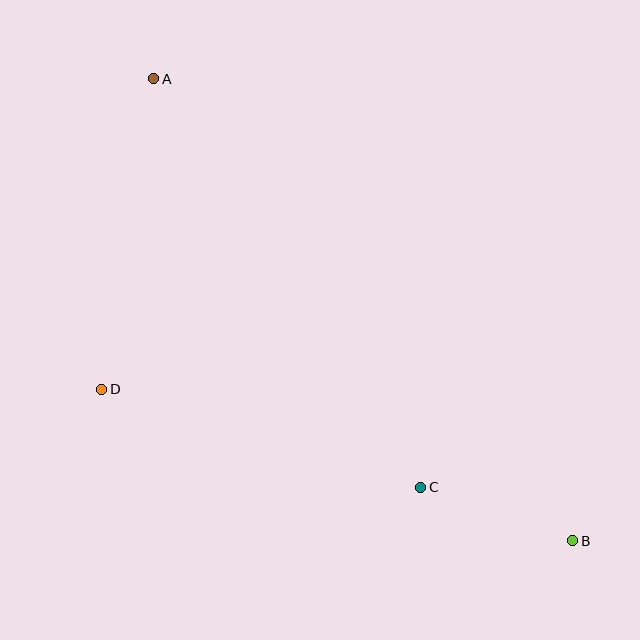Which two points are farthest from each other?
Points A and B are farthest from each other.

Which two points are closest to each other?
Points B and C are closest to each other.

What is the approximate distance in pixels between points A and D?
The distance between A and D is approximately 315 pixels.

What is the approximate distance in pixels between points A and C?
The distance between A and C is approximately 488 pixels.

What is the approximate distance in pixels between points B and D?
The distance between B and D is approximately 495 pixels.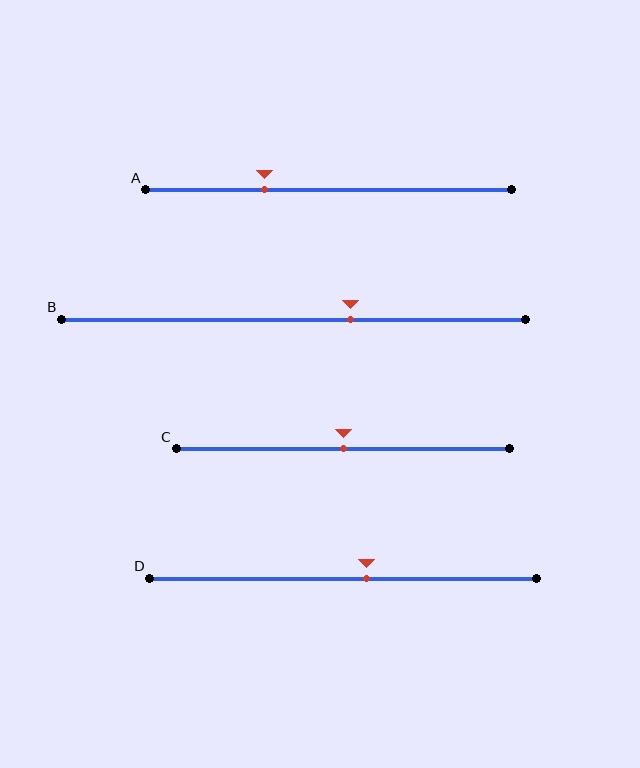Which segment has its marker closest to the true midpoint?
Segment C has its marker closest to the true midpoint.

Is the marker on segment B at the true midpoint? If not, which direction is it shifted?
No, the marker on segment B is shifted to the right by about 12% of the segment length.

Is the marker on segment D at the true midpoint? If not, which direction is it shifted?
No, the marker on segment D is shifted to the right by about 6% of the segment length.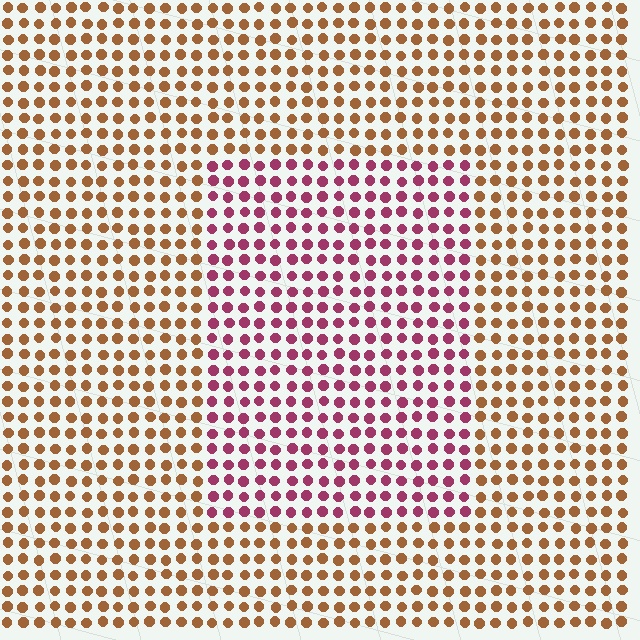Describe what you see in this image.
The image is filled with small brown elements in a uniform arrangement. A rectangle-shaped region is visible where the elements are tinted to a slightly different hue, forming a subtle color boundary.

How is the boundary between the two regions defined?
The boundary is defined purely by a slight shift in hue (about 54 degrees). Spacing, size, and orientation are identical on both sides.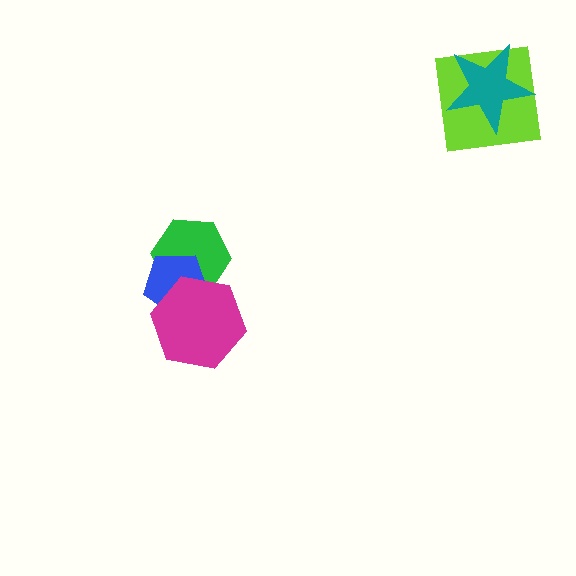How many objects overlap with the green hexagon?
2 objects overlap with the green hexagon.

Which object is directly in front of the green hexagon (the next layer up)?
The blue pentagon is directly in front of the green hexagon.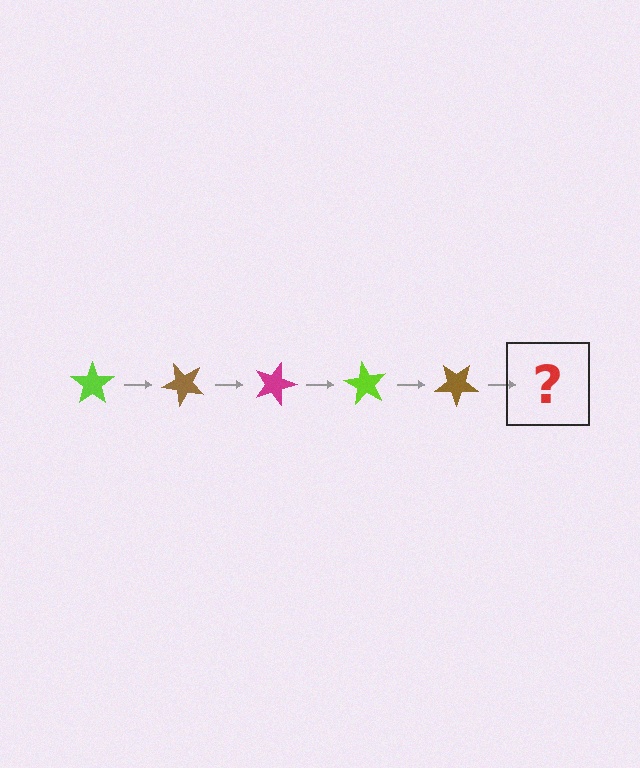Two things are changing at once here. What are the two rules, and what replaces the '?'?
The two rules are that it rotates 45 degrees each step and the color cycles through lime, brown, and magenta. The '?' should be a magenta star, rotated 225 degrees from the start.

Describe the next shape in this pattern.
It should be a magenta star, rotated 225 degrees from the start.